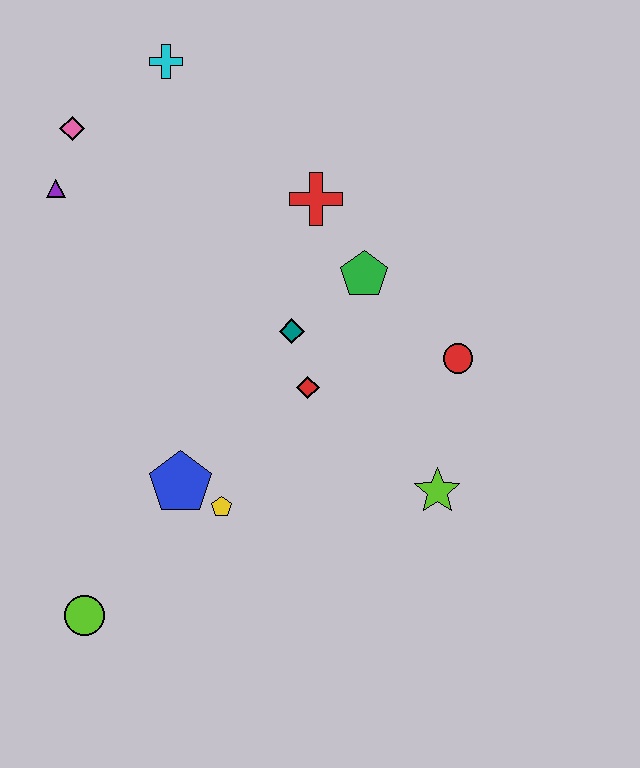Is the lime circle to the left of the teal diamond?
Yes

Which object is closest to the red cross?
The green pentagon is closest to the red cross.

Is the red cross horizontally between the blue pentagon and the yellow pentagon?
No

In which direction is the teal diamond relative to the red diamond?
The teal diamond is above the red diamond.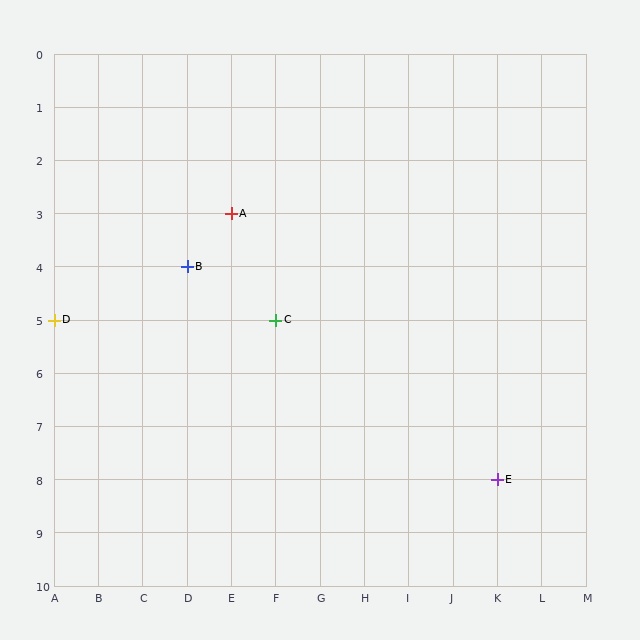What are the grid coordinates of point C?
Point C is at grid coordinates (F, 5).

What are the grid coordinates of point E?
Point E is at grid coordinates (K, 8).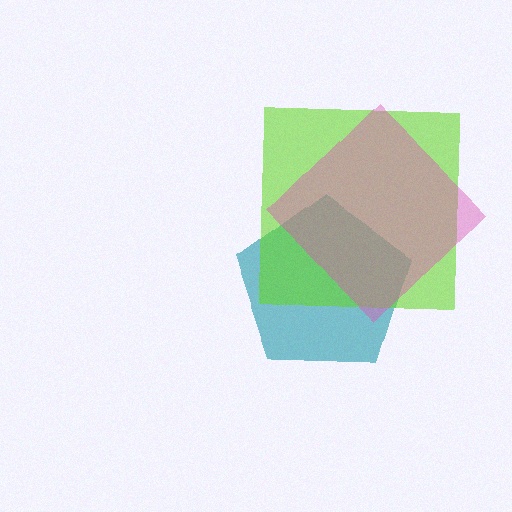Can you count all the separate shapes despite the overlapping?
Yes, there are 3 separate shapes.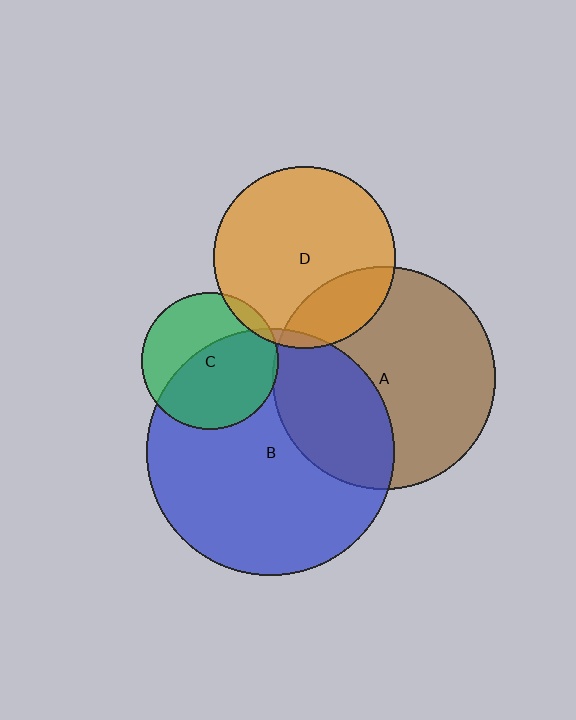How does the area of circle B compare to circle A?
Approximately 1.2 times.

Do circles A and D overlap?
Yes.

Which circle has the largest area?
Circle B (blue).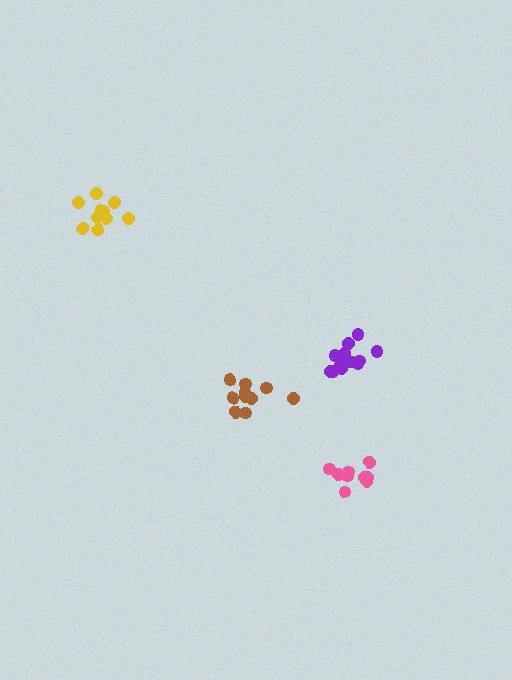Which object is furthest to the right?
The pink cluster is rightmost.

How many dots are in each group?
Group 1: 10 dots, Group 2: 12 dots, Group 3: 10 dots, Group 4: 9 dots (41 total).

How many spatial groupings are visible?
There are 4 spatial groupings.